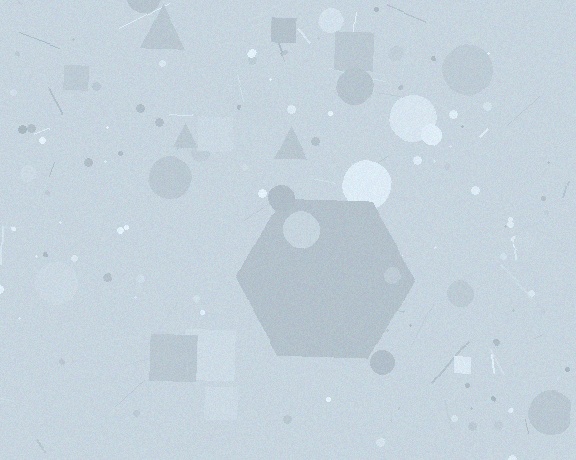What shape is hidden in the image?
A hexagon is hidden in the image.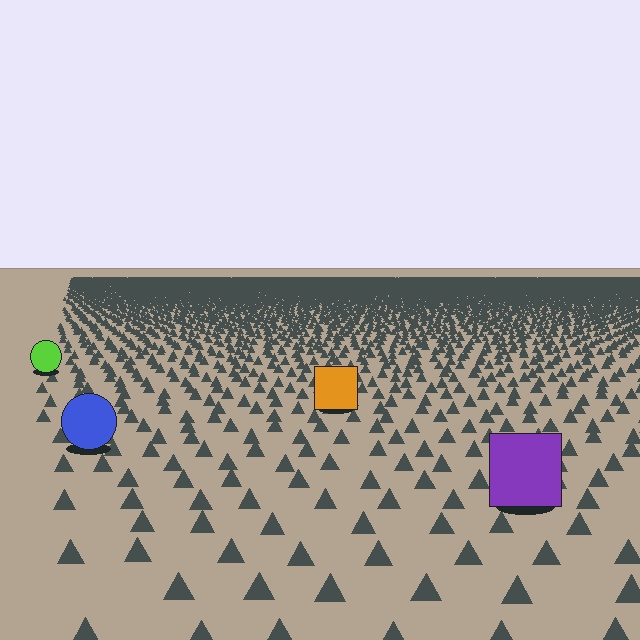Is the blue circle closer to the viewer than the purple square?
No. The purple square is closer — you can tell from the texture gradient: the ground texture is coarser near it.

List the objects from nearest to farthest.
From nearest to farthest: the purple square, the blue circle, the orange square, the lime circle.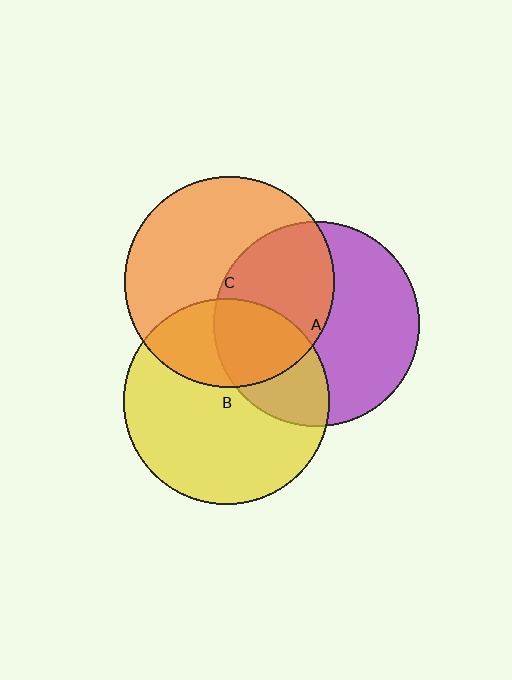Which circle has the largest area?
Circle C (orange).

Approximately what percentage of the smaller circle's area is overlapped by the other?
Approximately 30%.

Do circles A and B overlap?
Yes.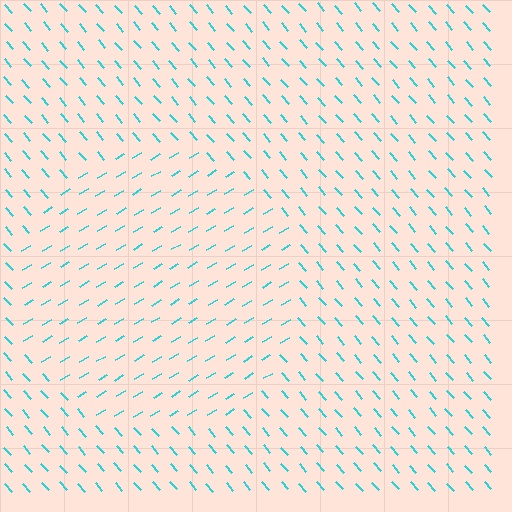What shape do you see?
I see a circle.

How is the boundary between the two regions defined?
The boundary is defined purely by a change in line orientation (approximately 80 degrees difference). All lines are the same color and thickness.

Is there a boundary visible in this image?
Yes, there is a texture boundary formed by a change in line orientation.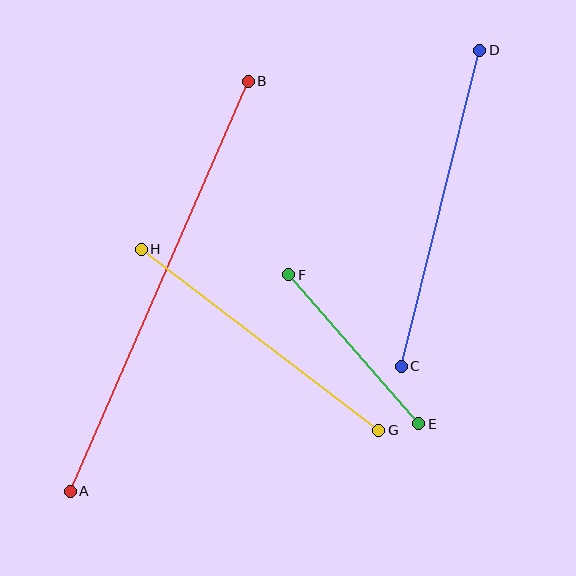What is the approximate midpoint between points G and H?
The midpoint is at approximately (260, 340) pixels.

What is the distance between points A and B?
The distance is approximately 447 pixels.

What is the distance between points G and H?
The distance is approximately 298 pixels.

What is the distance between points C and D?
The distance is approximately 326 pixels.